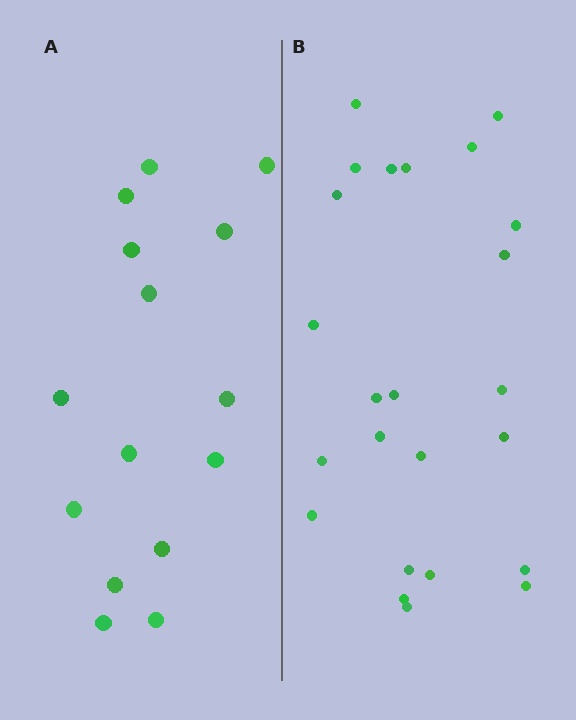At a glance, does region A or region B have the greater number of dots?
Region B (the right region) has more dots.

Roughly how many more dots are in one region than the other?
Region B has roughly 8 or so more dots than region A.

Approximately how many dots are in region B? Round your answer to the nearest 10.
About 20 dots. (The exact count is 24, which rounds to 20.)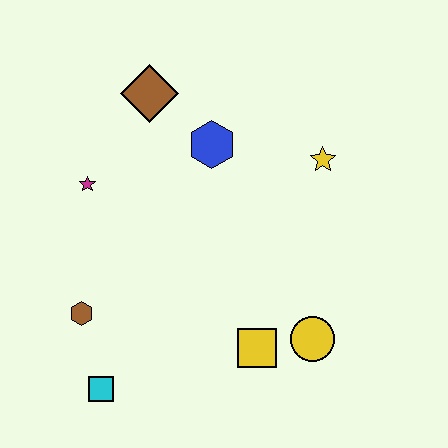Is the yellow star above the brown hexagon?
Yes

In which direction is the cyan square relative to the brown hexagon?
The cyan square is below the brown hexagon.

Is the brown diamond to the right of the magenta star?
Yes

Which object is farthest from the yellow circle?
The brown diamond is farthest from the yellow circle.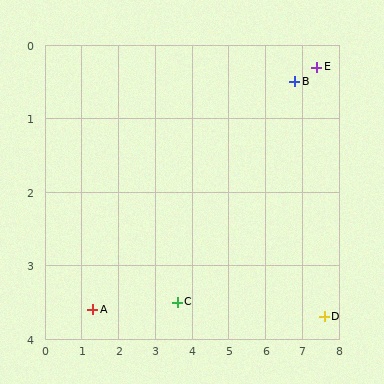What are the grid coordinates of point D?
Point D is at approximately (7.6, 3.7).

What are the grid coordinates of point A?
Point A is at approximately (1.3, 3.6).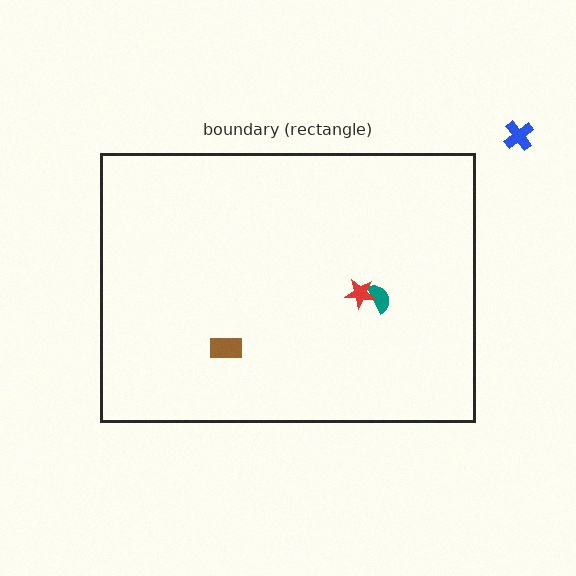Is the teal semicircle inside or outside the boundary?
Inside.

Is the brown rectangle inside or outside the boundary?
Inside.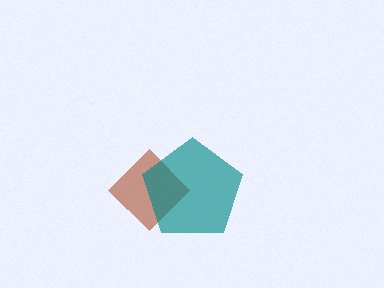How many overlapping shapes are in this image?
There are 2 overlapping shapes in the image.